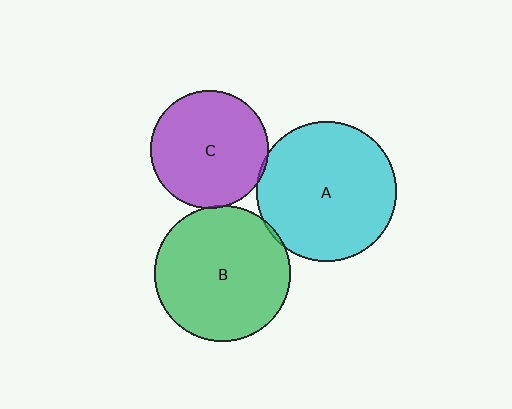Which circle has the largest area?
Circle A (cyan).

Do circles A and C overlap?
Yes.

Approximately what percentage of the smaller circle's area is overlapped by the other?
Approximately 5%.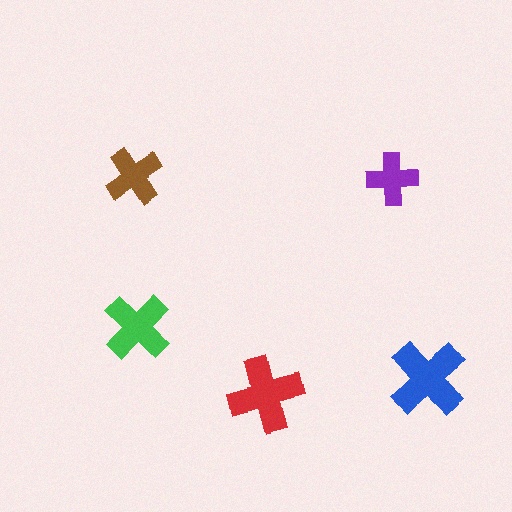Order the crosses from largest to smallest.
the blue one, the red one, the green one, the brown one, the purple one.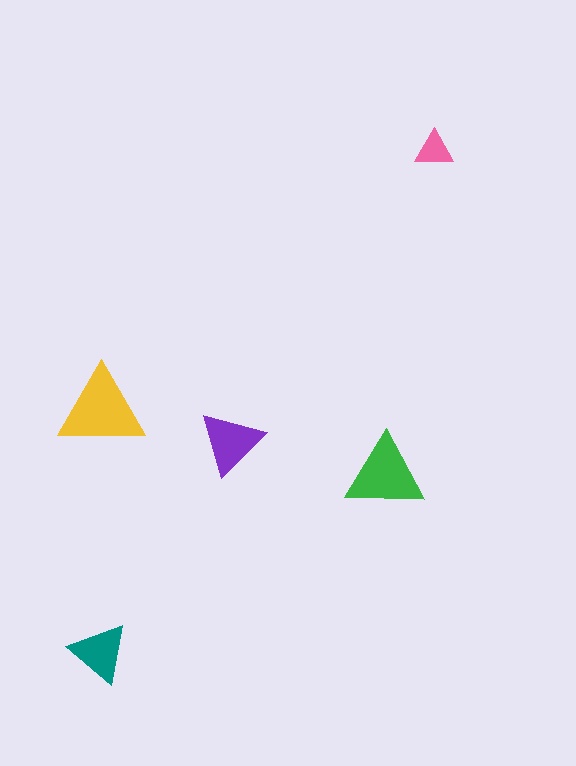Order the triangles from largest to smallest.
the yellow one, the green one, the purple one, the teal one, the pink one.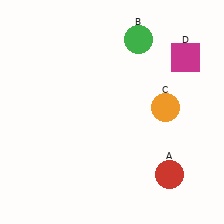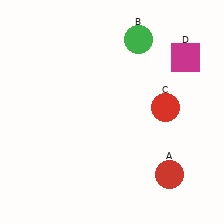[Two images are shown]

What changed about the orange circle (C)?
In Image 1, C is orange. In Image 2, it changed to red.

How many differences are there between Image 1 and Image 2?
There is 1 difference between the two images.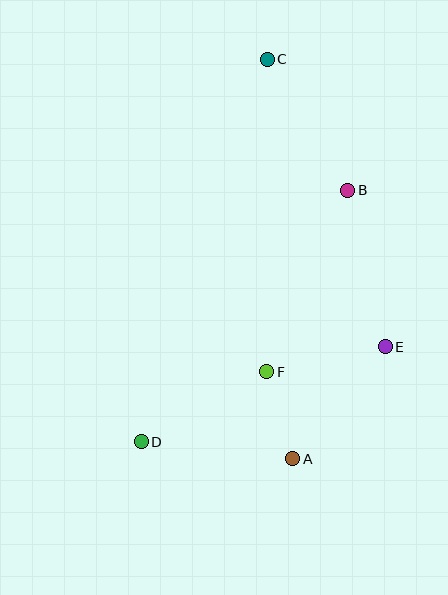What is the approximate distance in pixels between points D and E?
The distance between D and E is approximately 262 pixels.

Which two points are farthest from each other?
Points C and D are farthest from each other.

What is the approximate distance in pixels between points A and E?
The distance between A and E is approximately 145 pixels.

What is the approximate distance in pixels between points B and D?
The distance between B and D is approximately 326 pixels.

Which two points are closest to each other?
Points A and F are closest to each other.